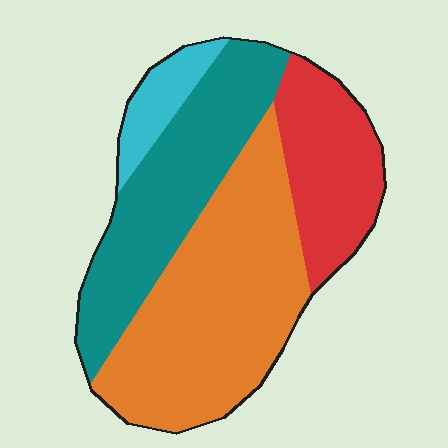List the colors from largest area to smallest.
From largest to smallest: orange, teal, red, cyan.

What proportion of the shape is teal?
Teal takes up between a quarter and a half of the shape.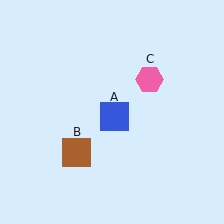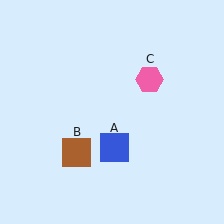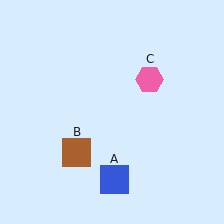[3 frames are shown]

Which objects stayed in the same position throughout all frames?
Brown square (object B) and pink hexagon (object C) remained stationary.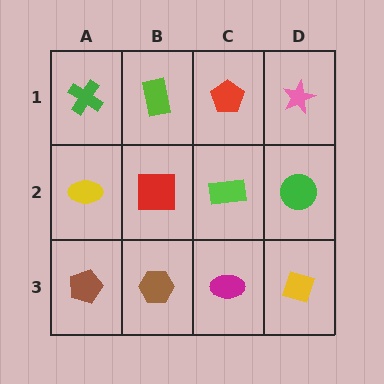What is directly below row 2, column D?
A yellow diamond.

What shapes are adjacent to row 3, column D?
A green circle (row 2, column D), a magenta ellipse (row 3, column C).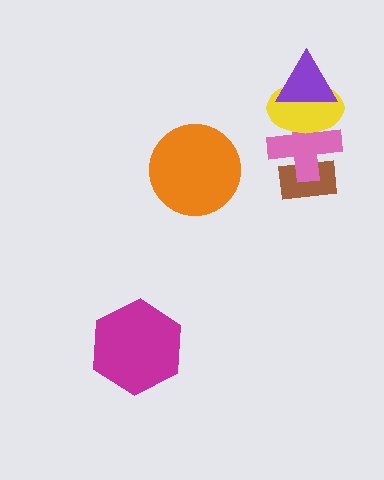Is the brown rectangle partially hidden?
Yes, it is partially covered by another shape.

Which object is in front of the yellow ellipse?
The purple triangle is in front of the yellow ellipse.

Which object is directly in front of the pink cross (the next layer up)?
The yellow ellipse is directly in front of the pink cross.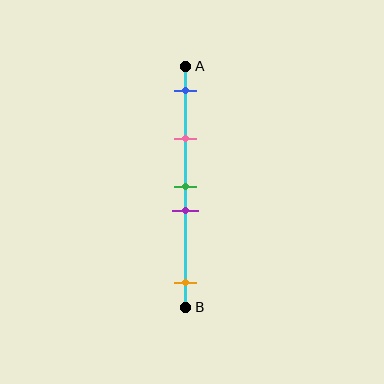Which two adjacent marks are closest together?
The green and purple marks are the closest adjacent pair.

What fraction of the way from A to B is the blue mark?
The blue mark is approximately 10% (0.1) of the way from A to B.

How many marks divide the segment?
There are 5 marks dividing the segment.